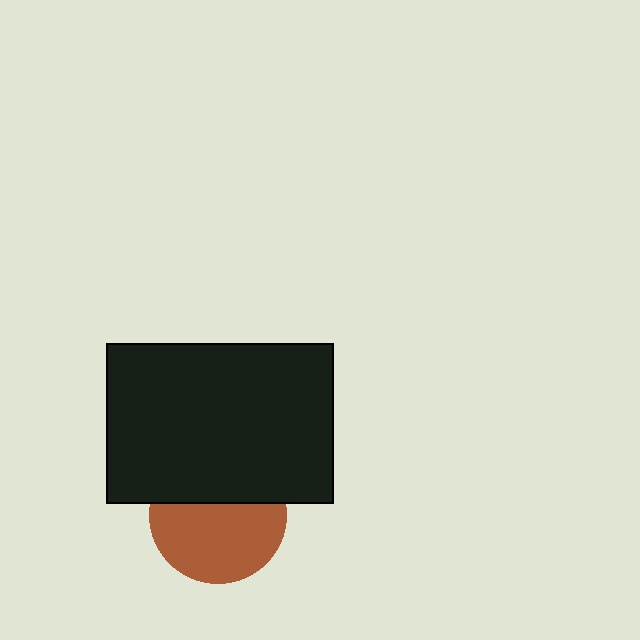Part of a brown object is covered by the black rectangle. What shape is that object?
It is a circle.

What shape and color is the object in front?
The object in front is a black rectangle.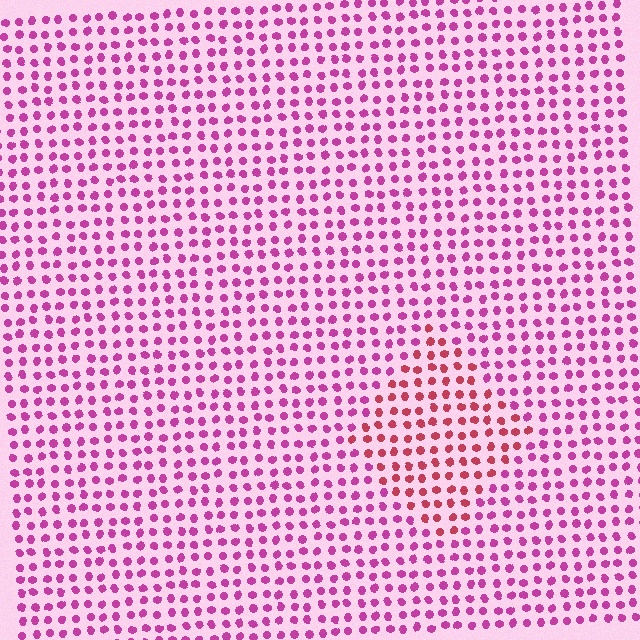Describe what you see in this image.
The image is filled with small magenta elements in a uniform arrangement. A diamond-shaped region is visible where the elements are tinted to a slightly different hue, forming a subtle color boundary.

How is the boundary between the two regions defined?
The boundary is defined purely by a slight shift in hue (about 33 degrees). Spacing, size, and orientation are identical on both sides.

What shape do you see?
I see a diamond.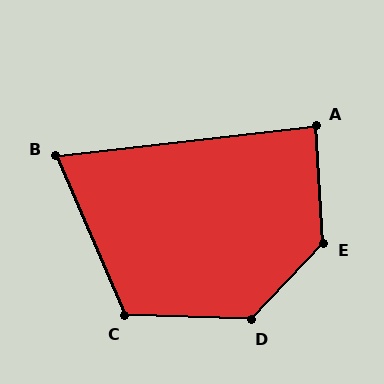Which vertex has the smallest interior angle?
B, at approximately 74 degrees.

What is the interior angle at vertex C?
Approximately 115 degrees (obtuse).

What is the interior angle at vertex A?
Approximately 87 degrees (approximately right).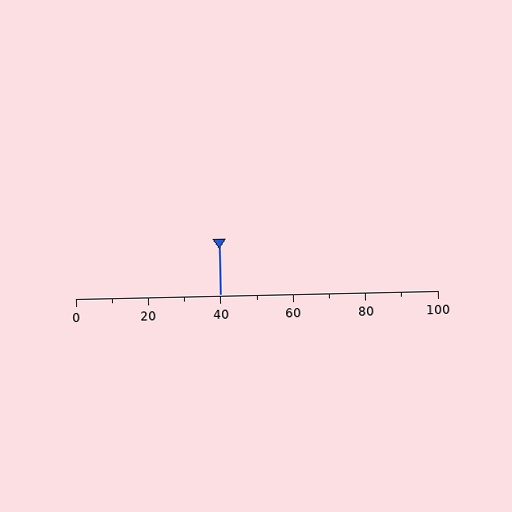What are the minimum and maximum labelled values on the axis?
The axis runs from 0 to 100.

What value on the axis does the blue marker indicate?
The marker indicates approximately 40.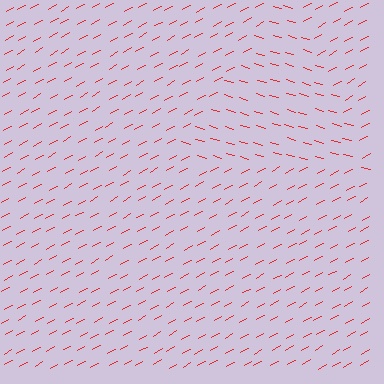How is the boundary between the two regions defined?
The boundary is defined purely by a change in line orientation (approximately 45 degrees difference). All lines are the same color and thickness.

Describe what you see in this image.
The image is filled with small red line segments. A triangle region in the image has lines oriented differently from the surrounding lines, creating a visible texture boundary.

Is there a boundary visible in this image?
Yes, there is a texture boundary formed by a change in line orientation.